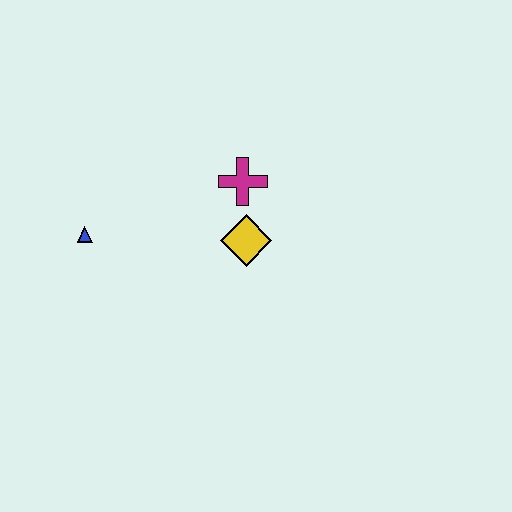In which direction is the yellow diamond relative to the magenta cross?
The yellow diamond is below the magenta cross.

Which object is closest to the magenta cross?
The yellow diamond is closest to the magenta cross.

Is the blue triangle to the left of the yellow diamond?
Yes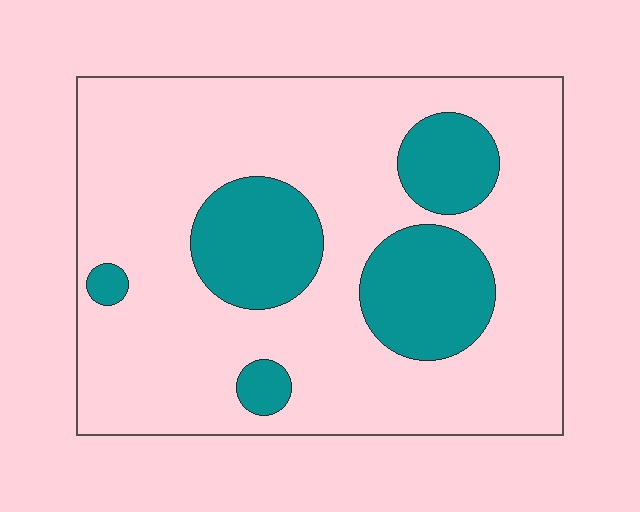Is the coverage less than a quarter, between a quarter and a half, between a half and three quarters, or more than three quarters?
Less than a quarter.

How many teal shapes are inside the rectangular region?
5.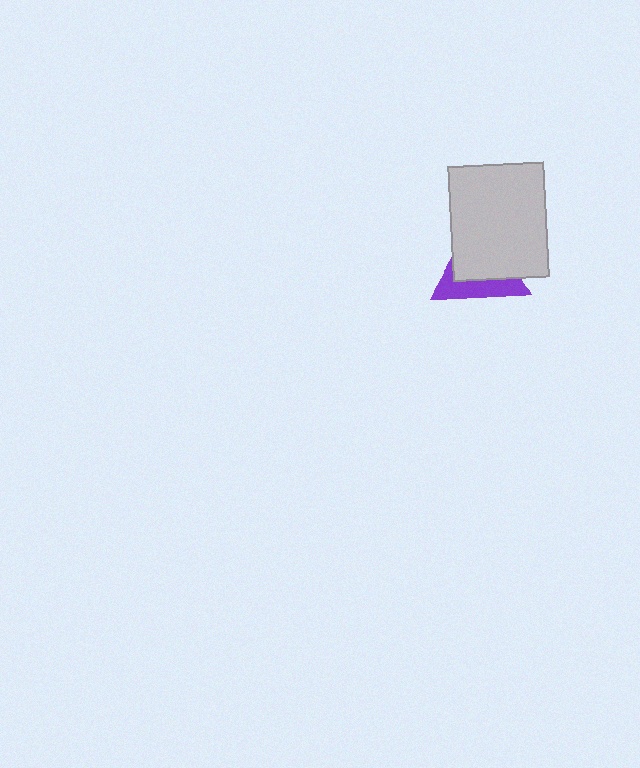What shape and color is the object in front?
The object in front is a light gray rectangle.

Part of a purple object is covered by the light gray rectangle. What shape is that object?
It is a triangle.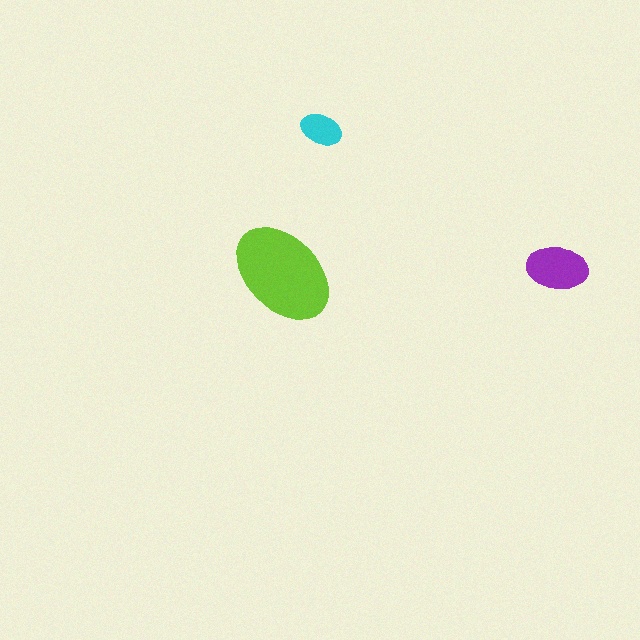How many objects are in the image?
There are 3 objects in the image.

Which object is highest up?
The cyan ellipse is topmost.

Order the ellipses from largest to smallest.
the lime one, the purple one, the cyan one.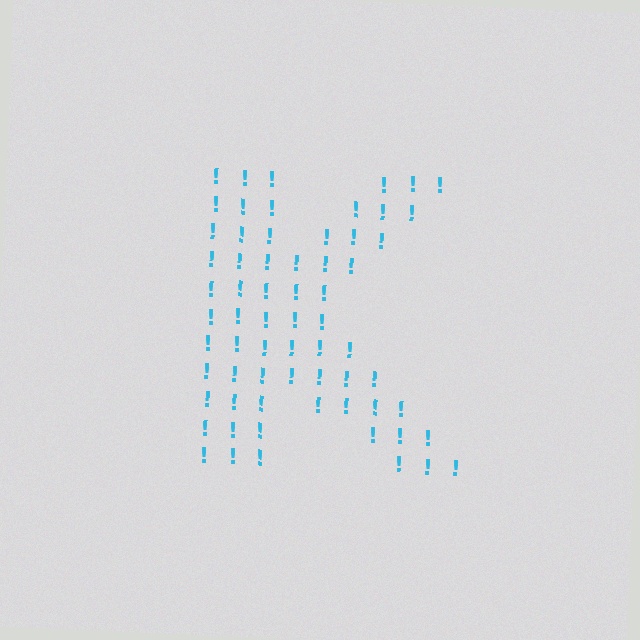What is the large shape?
The large shape is the letter K.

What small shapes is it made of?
It is made of small exclamation marks.